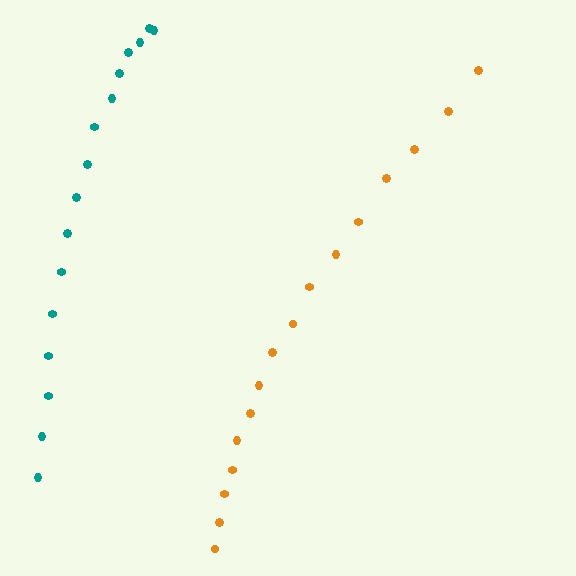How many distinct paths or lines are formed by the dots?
There are 2 distinct paths.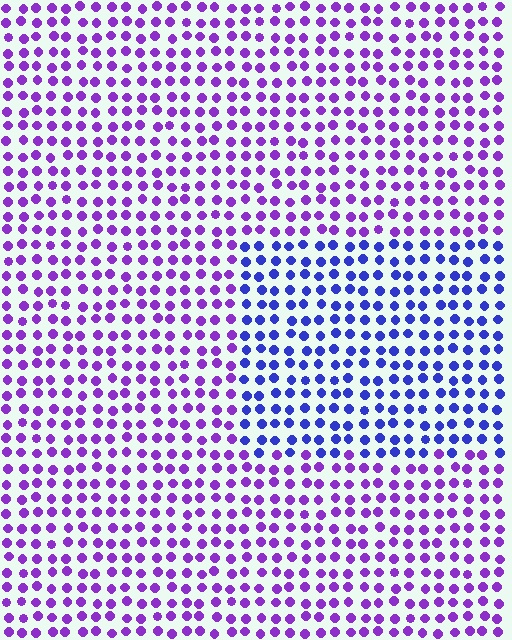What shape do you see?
I see a rectangle.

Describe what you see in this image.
The image is filled with small purple elements in a uniform arrangement. A rectangle-shaped region is visible where the elements are tinted to a slightly different hue, forming a subtle color boundary.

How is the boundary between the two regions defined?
The boundary is defined purely by a slight shift in hue (about 41 degrees). Spacing, size, and orientation are identical on both sides.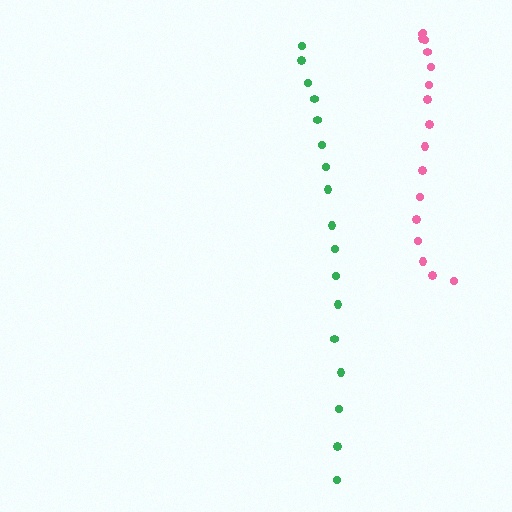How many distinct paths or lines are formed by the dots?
There are 2 distinct paths.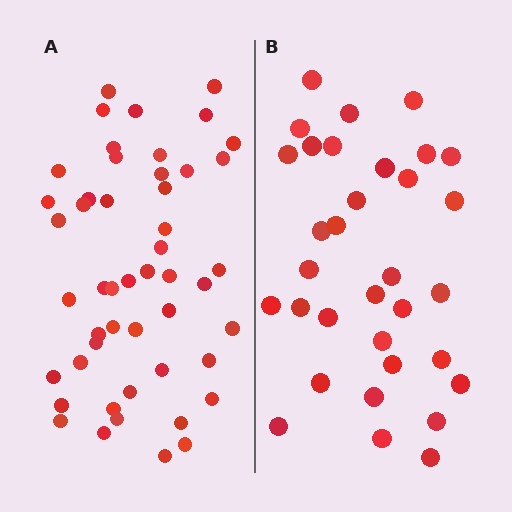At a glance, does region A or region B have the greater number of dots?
Region A (the left region) has more dots.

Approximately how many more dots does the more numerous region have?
Region A has approximately 15 more dots than region B.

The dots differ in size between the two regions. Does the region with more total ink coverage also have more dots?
No. Region B has more total ink coverage because its dots are larger, but region A actually contains more individual dots. Total area can be misleading — the number of items is what matters here.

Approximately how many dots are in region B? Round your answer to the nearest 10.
About 30 dots. (The exact count is 33, which rounds to 30.)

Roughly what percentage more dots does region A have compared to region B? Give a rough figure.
About 50% more.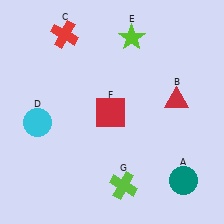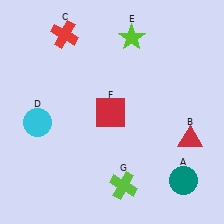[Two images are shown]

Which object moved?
The red triangle (B) moved down.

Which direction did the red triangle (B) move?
The red triangle (B) moved down.